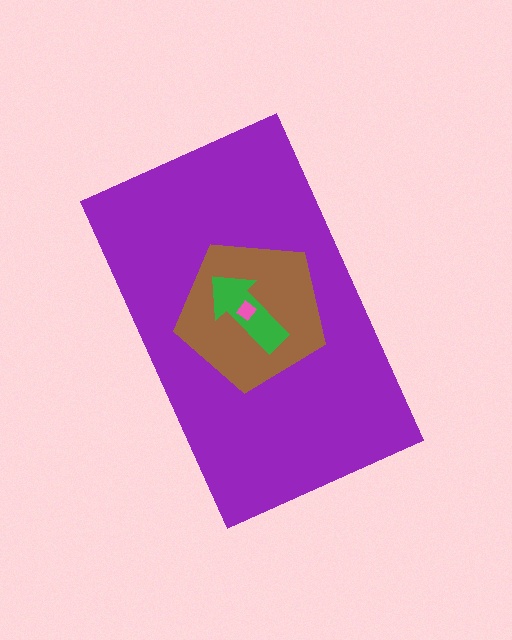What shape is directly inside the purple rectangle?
The brown pentagon.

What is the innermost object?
The pink diamond.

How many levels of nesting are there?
4.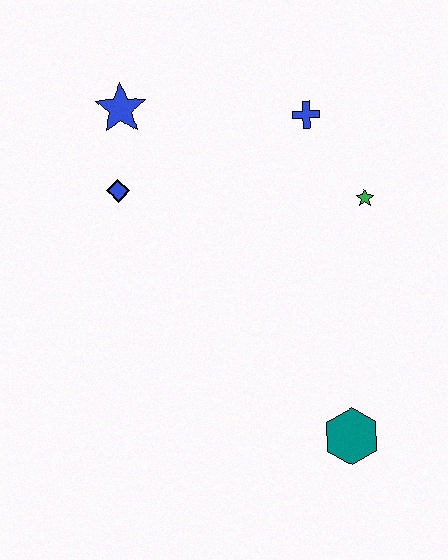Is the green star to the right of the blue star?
Yes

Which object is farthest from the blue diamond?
The teal hexagon is farthest from the blue diamond.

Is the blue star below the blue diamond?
No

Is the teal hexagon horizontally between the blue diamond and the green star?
Yes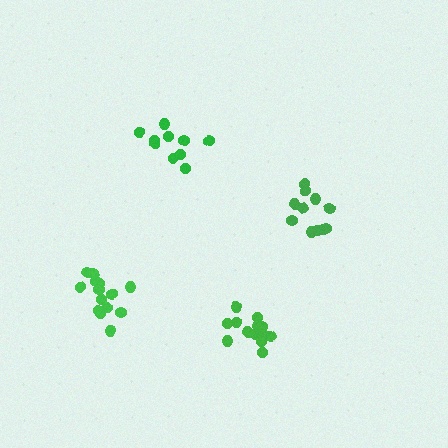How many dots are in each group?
Group 1: 13 dots, Group 2: 10 dots, Group 3: 14 dots, Group 4: 11 dots (48 total).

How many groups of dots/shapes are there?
There are 4 groups.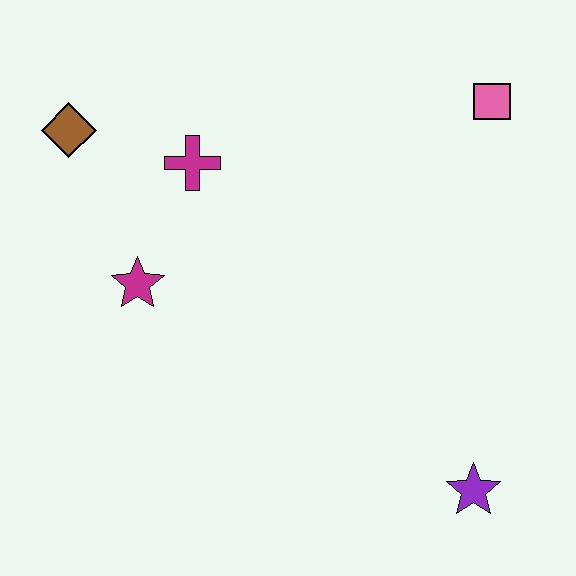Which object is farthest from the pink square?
The brown diamond is farthest from the pink square.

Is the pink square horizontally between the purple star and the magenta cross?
No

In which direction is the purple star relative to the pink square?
The purple star is below the pink square.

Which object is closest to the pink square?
The magenta cross is closest to the pink square.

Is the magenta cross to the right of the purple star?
No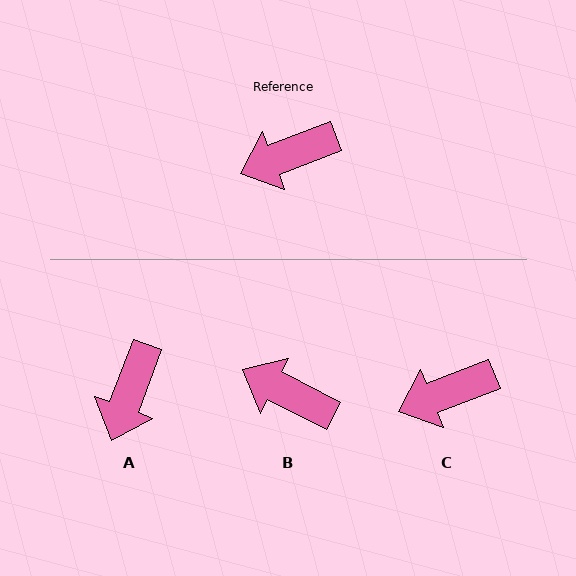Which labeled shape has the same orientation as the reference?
C.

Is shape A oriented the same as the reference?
No, it is off by about 48 degrees.